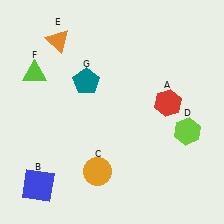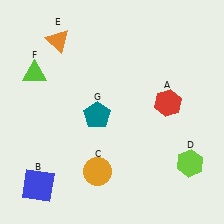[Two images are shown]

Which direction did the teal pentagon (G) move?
The teal pentagon (G) moved down.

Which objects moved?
The objects that moved are: the lime hexagon (D), the teal pentagon (G).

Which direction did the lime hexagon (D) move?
The lime hexagon (D) moved down.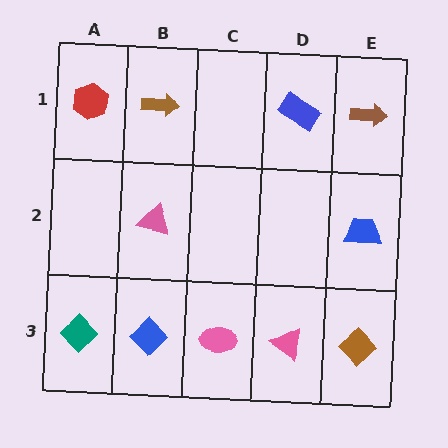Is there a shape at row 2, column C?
No, that cell is empty.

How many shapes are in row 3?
5 shapes.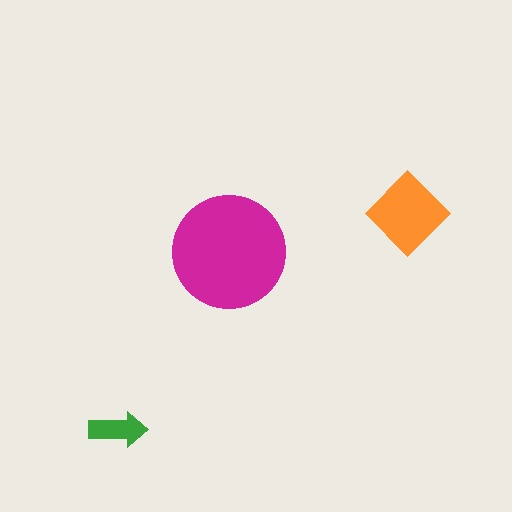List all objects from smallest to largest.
The green arrow, the orange diamond, the magenta circle.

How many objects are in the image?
There are 3 objects in the image.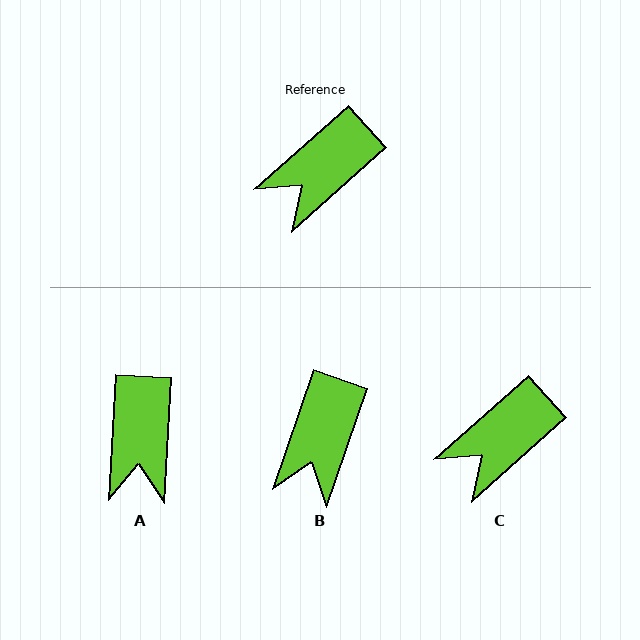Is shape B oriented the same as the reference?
No, it is off by about 29 degrees.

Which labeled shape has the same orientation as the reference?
C.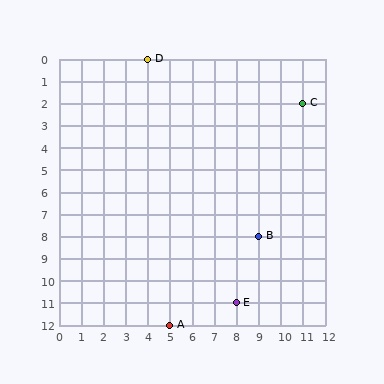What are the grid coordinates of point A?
Point A is at grid coordinates (5, 12).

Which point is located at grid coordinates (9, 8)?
Point B is at (9, 8).